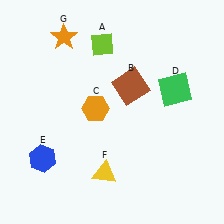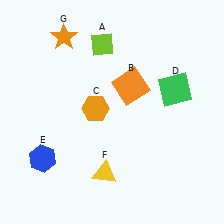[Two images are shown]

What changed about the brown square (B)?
In Image 1, B is brown. In Image 2, it changed to orange.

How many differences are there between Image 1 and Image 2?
There is 1 difference between the two images.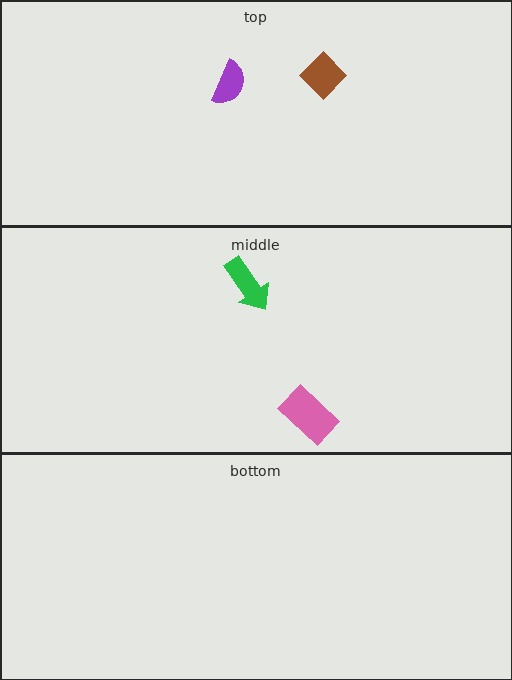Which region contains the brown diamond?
The top region.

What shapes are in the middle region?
The green arrow, the pink rectangle.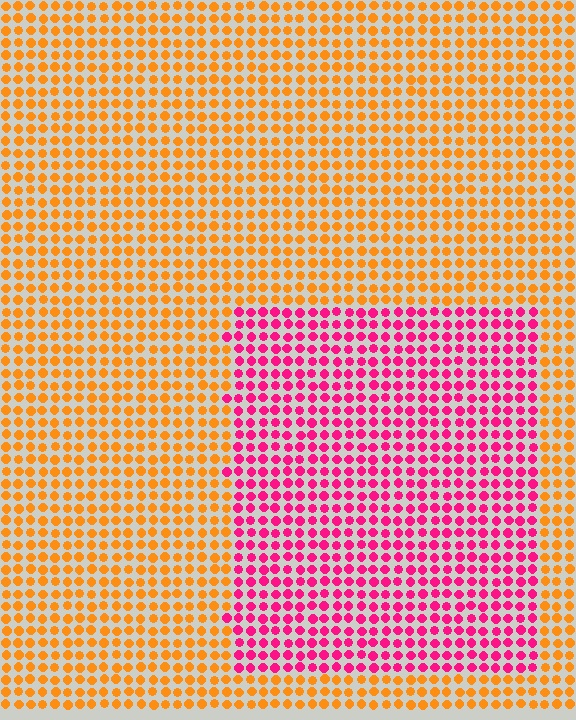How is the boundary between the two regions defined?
The boundary is defined purely by a slight shift in hue (about 62 degrees). Spacing, size, and orientation are identical on both sides.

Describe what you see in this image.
The image is filled with small orange elements in a uniform arrangement. A rectangle-shaped region is visible where the elements are tinted to a slightly different hue, forming a subtle color boundary.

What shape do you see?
I see a rectangle.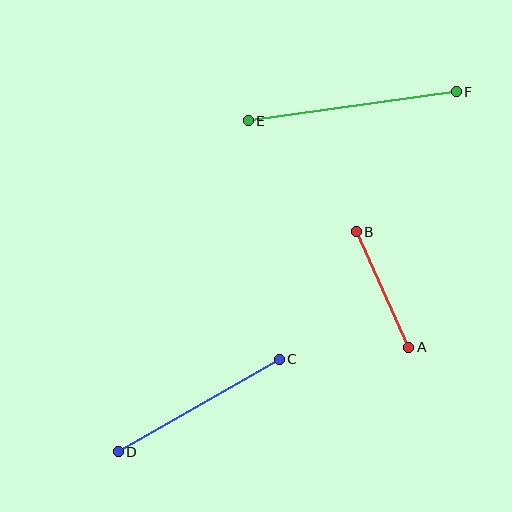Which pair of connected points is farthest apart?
Points E and F are farthest apart.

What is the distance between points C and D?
The distance is approximately 186 pixels.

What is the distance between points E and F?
The distance is approximately 210 pixels.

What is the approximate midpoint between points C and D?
The midpoint is at approximately (199, 406) pixels.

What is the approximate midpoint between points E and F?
The midpoint is at approximately (352, 106) pixels.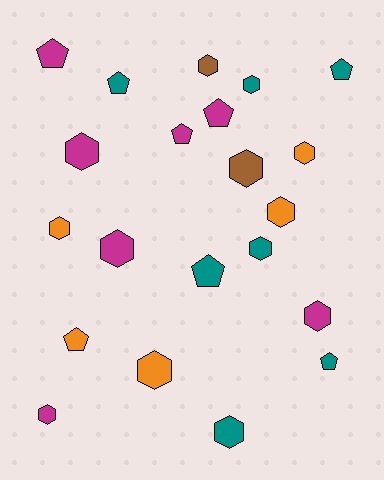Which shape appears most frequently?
Hexagon, with 13 objects.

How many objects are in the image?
There are 21 objects.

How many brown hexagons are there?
There are 2 brown hexagons.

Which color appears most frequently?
Magenta, with 7 objects.